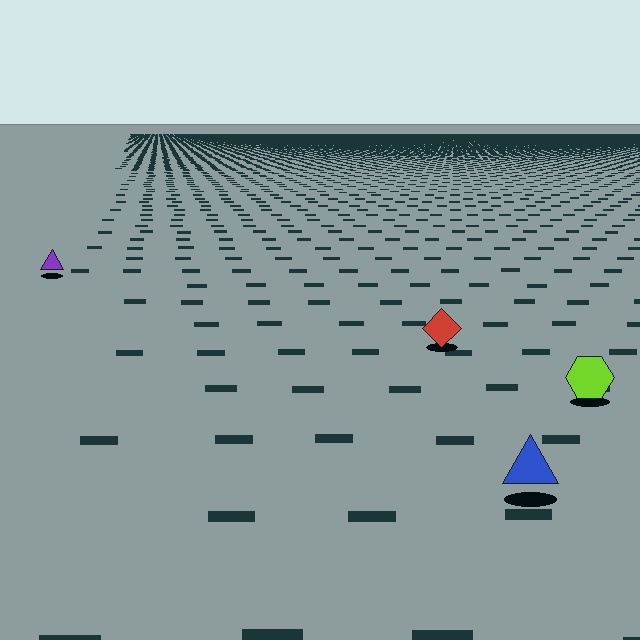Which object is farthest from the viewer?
The purple triangle is farthest from the viewer. It appears smaller and the ground texture around it is denser.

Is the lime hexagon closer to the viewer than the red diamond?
Yes. The lime hexagon is closer — you can tell from the texture gradient: the ground texture is coarser near it.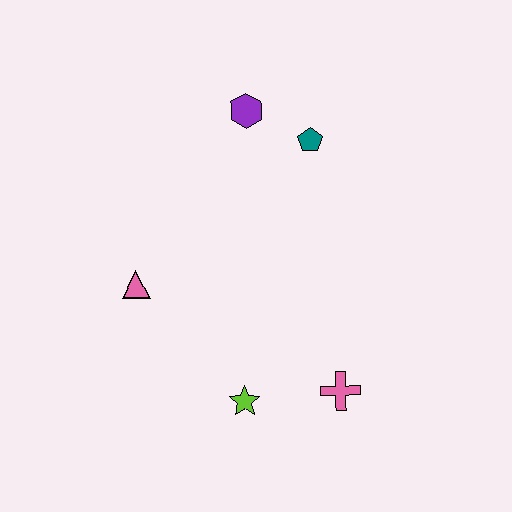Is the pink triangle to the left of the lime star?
Yes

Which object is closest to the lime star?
The pink cross is closest to the lime star.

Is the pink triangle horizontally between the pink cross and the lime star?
No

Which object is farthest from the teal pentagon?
The lime star is farthest from the teal pentagon.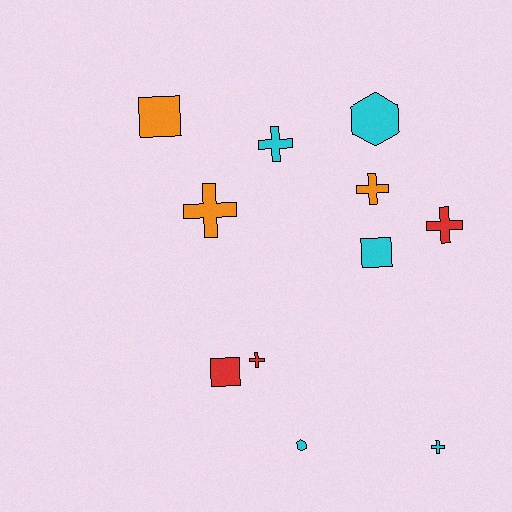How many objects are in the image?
There are 11 objects.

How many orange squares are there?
There is 1 orange square.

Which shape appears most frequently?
Cross, with 6 objects.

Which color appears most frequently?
Cyan, with 5 objects.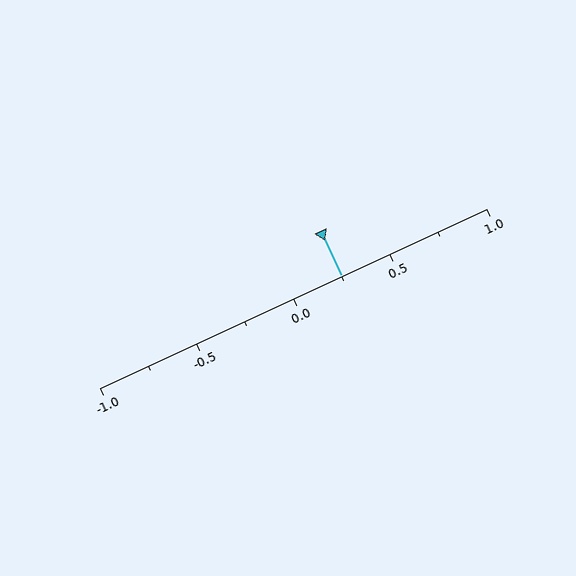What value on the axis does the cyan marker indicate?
The marker indicates approximately 0.25.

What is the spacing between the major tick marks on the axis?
The major ticks are spaced 0.5 apart.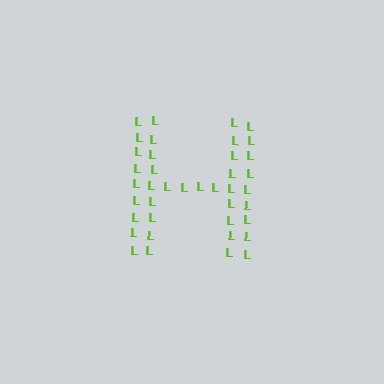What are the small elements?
The small elements are letter L's.